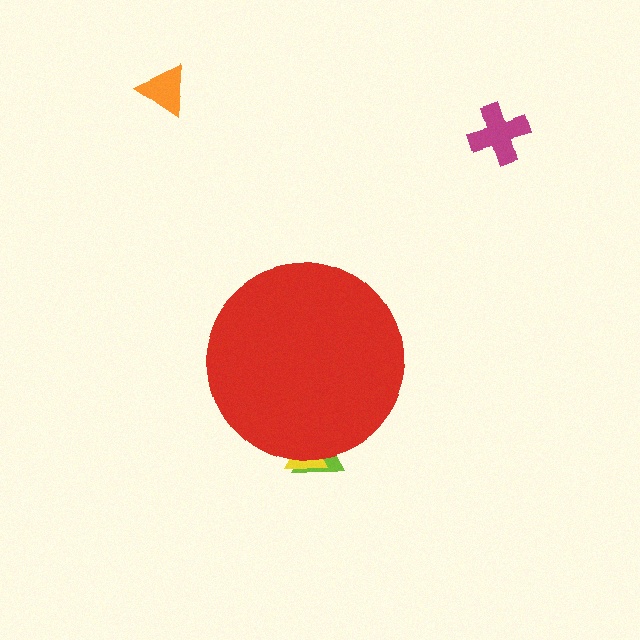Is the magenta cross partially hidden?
No, the magenta cross is fully visible.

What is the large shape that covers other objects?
A red circle.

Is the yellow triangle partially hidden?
Yes, the yellow triangle is partially hidden behind the red circle.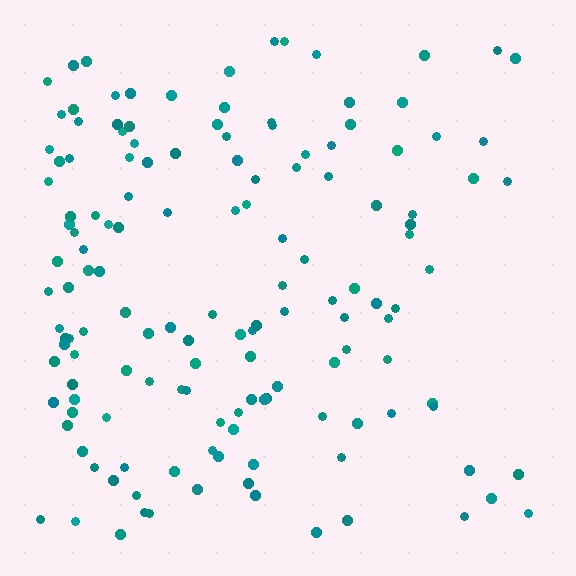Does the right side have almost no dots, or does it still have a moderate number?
Still a moderate number, just noticeably fewer than the left.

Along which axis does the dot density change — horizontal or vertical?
Horizontal.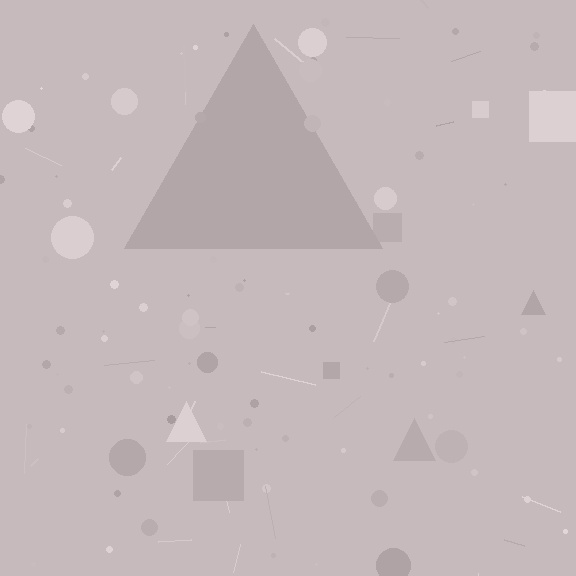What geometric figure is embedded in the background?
A triangle is embedded in the background.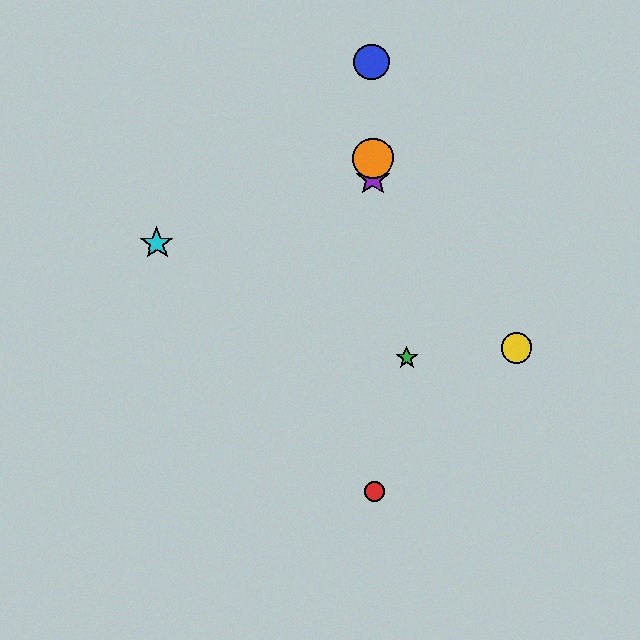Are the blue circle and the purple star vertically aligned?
Yes, both are at x≈372.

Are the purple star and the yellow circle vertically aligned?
No, the purple star is at x≈373 and the yellow circle is at x≈517.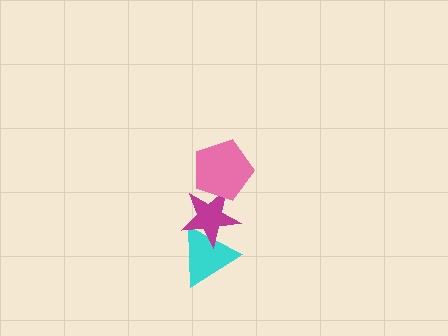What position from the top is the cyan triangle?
The cyan triangle is 3rd from the top.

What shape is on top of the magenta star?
The pink pentagon is on top of the magenta star.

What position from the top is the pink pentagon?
The pink pentagon is 1st from the top.